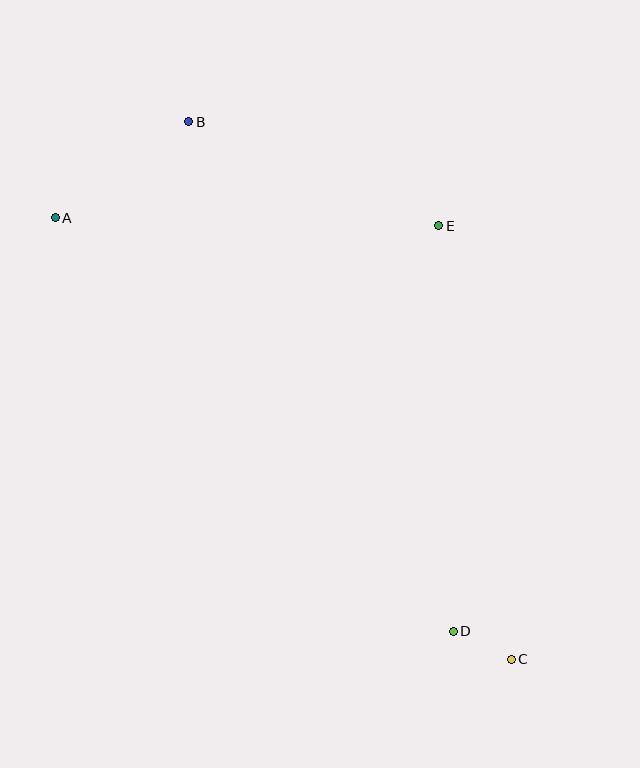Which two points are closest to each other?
Points C and D are closest to each other.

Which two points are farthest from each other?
Points A and C are farthest from each other.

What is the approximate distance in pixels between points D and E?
The distance between D and E is approximately 406 pixels.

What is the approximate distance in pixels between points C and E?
The distance between C and E is approximately 440 pixels.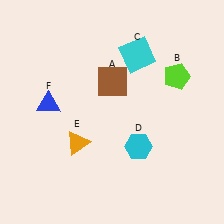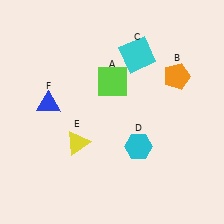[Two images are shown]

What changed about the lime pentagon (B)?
In Image 1, B is lime. In Image 2, it changed to orange.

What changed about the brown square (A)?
In Image 1, A is brown. In Image 2, it changed to lime.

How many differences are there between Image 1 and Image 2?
There are 3 differences between the two images.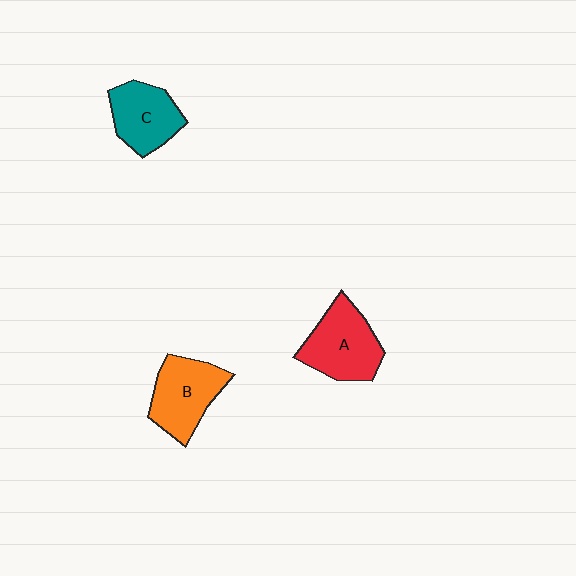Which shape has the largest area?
Shape A (red).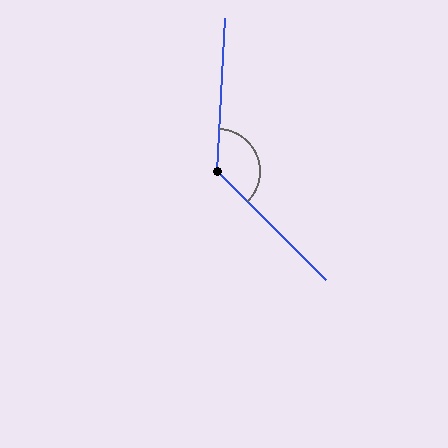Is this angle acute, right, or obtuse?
It is obtuse.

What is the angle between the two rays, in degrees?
Approximately 132 degrees.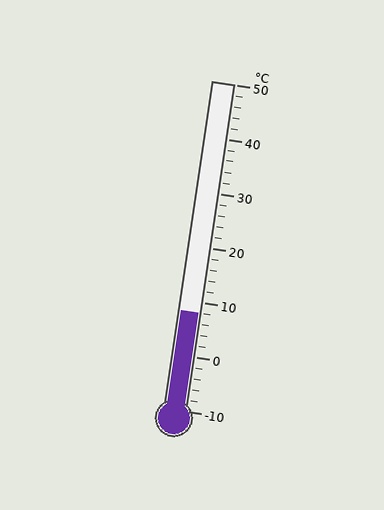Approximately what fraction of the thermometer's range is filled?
The thermometer is filled to approximately 30% of its range.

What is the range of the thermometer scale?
The thermometer scale ranges from -10°C to 50°C.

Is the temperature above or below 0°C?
The temperature is above 0°C.